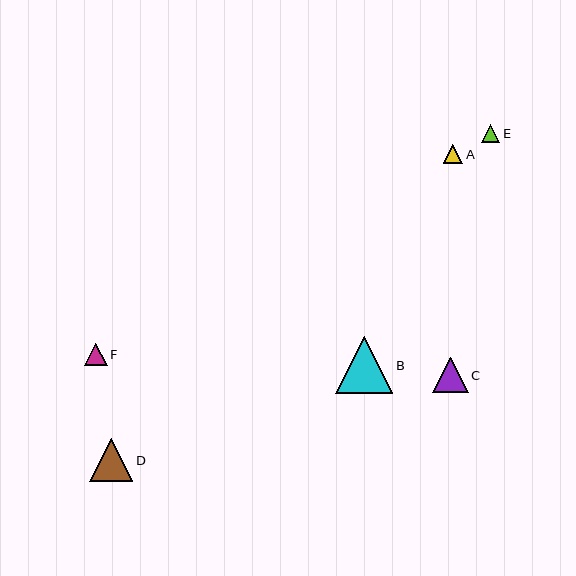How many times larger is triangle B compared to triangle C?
Triangle B is approximately 1.6 times the size of triangle C.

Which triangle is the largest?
Triangle B is the largest with a size of approximately 57 pixels.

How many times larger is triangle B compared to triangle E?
Triangle B is approximately 3.2 times the size of triangle E.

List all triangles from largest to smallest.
From largest to smallest: B, D, C, F, A, E.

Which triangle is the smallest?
Triangle E is the smallest with a size of approximately 18 pixels.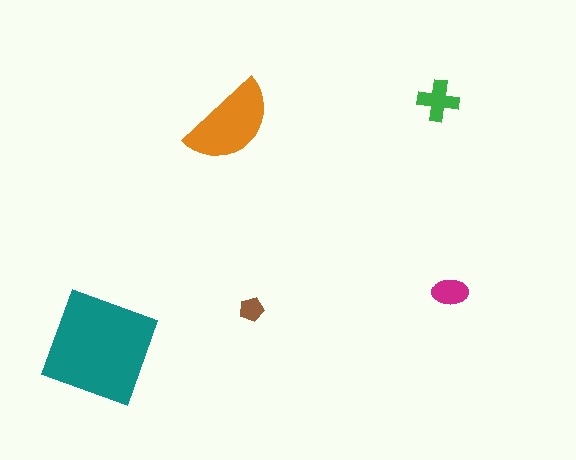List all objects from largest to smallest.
The teal diamond, the orange semicircle, the green cross, the magenta ellipse, the brown pentagon.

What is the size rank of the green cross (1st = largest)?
3rd.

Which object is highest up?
The green cross is topmost.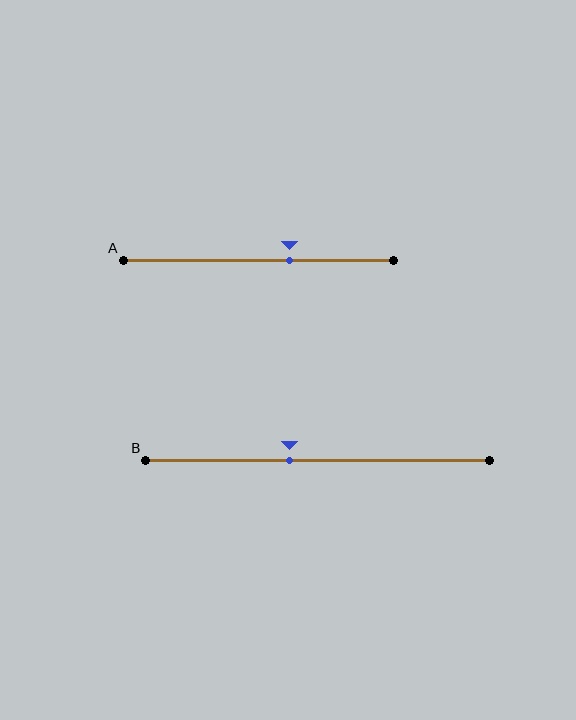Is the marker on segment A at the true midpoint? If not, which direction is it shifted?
No, the marker on segment A is shifted to the right by about 12% of the segment length.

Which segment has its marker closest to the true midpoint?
Segment B has its marker closest to the true midpoint.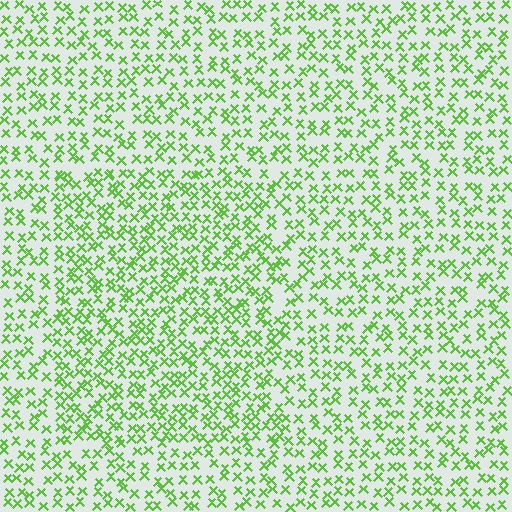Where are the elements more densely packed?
The elements are more densely packed inside the rectangle boundary.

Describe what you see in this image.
The image contains small lime elements arranged at two different densities. A rectangle-shaped region is visible where the elements are more densely packed than the surrounding area.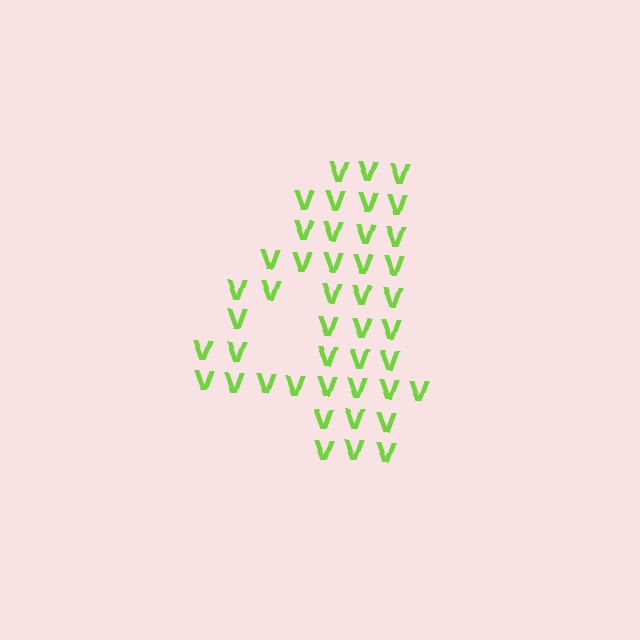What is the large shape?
The large shape is the digit 4.